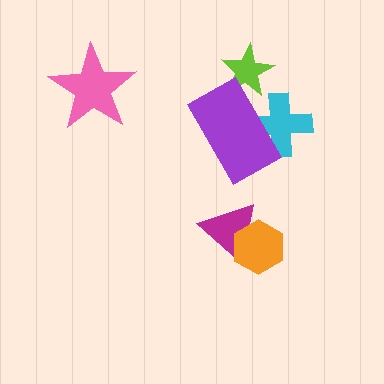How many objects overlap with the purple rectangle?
2 objects overlap with the purple rectangle.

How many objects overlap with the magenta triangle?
1 object overlaps with the magenta triangle.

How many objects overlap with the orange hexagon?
1 object overlaps with the orange hexagon.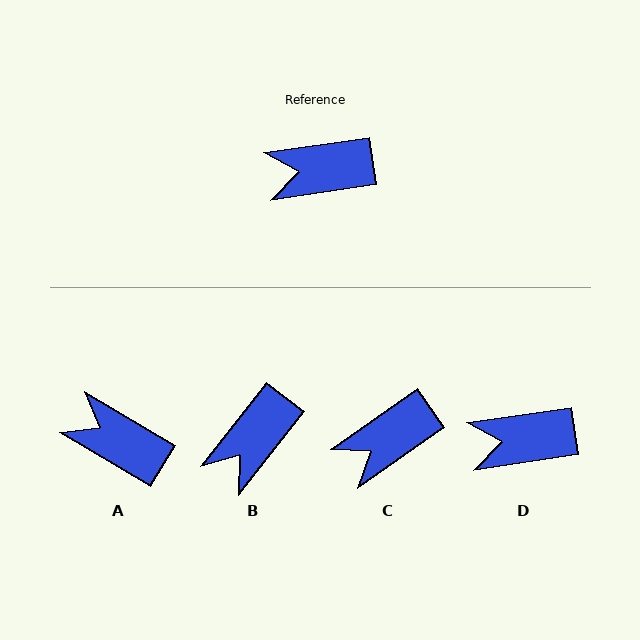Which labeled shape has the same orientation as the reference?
D.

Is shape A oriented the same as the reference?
No, it is off by about 39 degrees.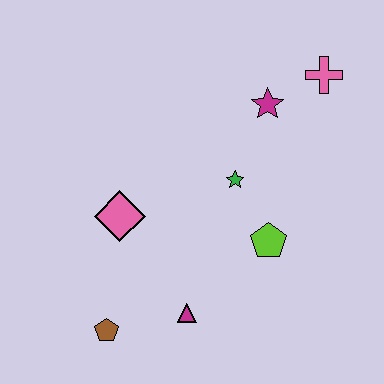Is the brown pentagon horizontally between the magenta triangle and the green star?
No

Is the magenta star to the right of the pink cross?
No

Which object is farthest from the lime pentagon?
The brown pentagon is farthest from the lime pentagon.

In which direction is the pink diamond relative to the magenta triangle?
The pink diamond is above the magenta triangle.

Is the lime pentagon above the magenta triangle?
Yes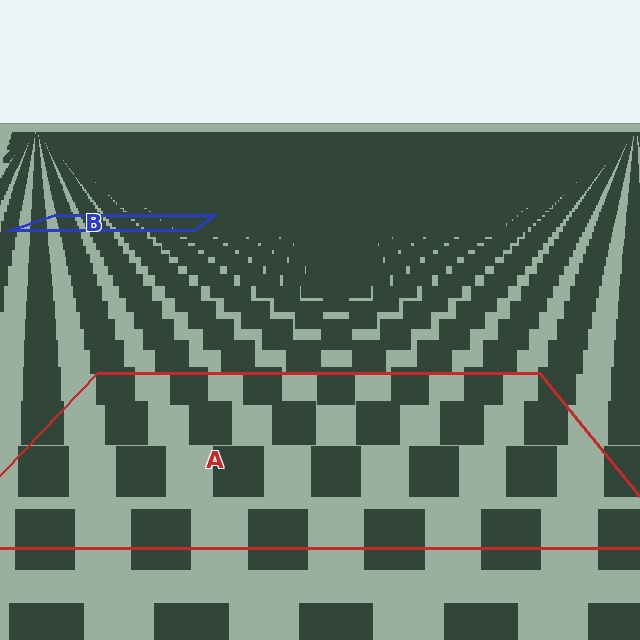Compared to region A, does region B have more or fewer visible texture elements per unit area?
Region B has more texture elements per unit area — they are packed more densely because it is farther away.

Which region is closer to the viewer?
Region A is closer. The texture elements there are larger and more spread out.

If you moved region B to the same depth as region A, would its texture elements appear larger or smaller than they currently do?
They would appear larger. At a closer depth, the same texture elements are projected at a bigger on-screen size.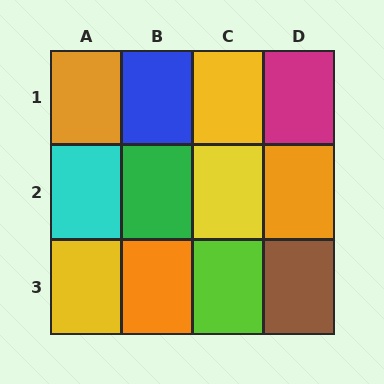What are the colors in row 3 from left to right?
Yellow, orange, lime, brown.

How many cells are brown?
1 cell is brown.